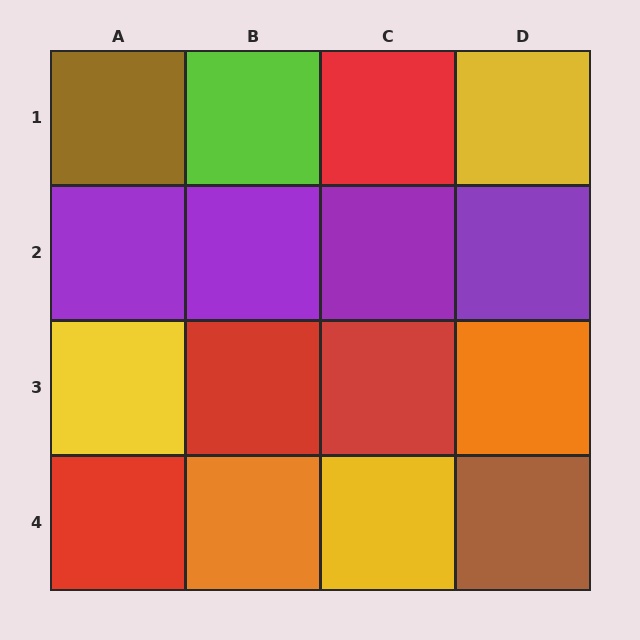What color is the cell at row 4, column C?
Yellow.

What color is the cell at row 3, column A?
Yellow.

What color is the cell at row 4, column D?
Brown.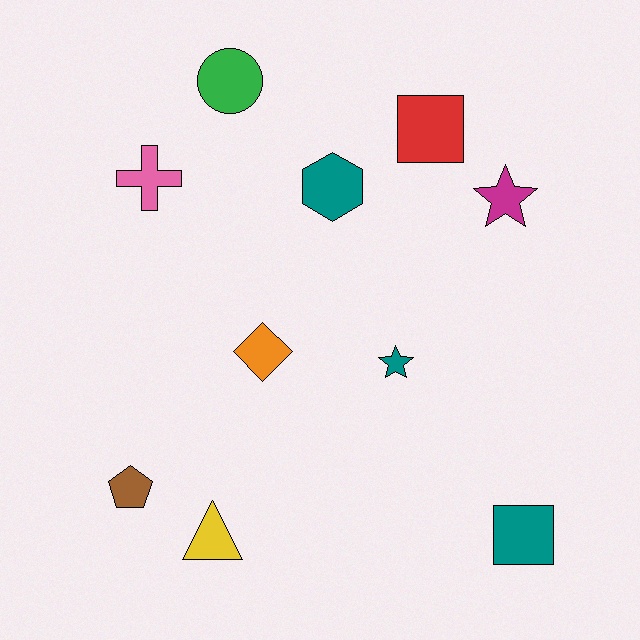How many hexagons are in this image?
There is 1 hexagon.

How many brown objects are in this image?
There is 1 brown object.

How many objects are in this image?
There are 10 objects.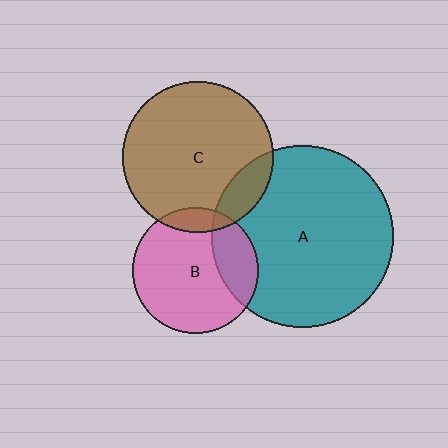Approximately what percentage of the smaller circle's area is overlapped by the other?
Approximately 10%.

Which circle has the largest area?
Circle A (teal).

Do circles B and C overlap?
Yes.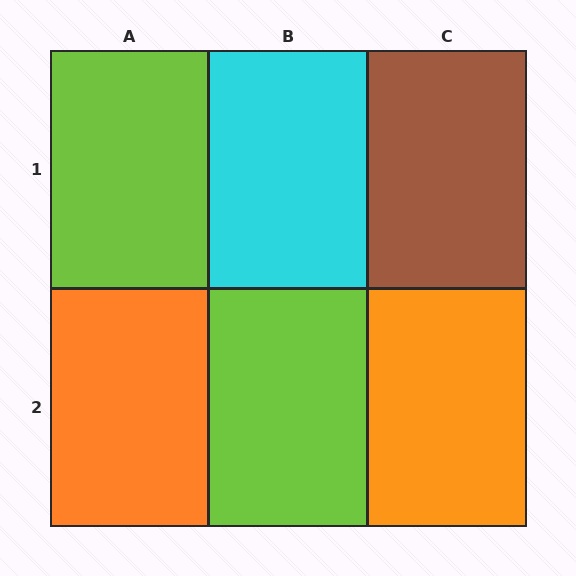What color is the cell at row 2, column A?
Orange.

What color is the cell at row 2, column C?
Orange.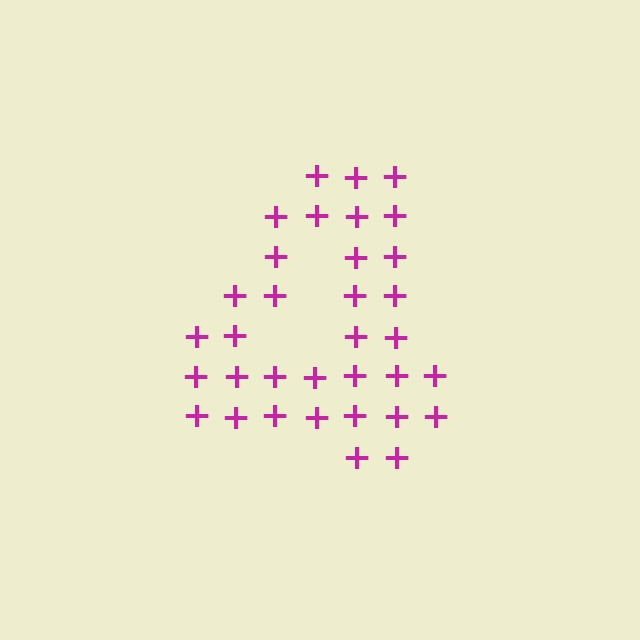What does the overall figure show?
The overall figure shows the digit 4.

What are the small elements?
The small elements are plus signs.